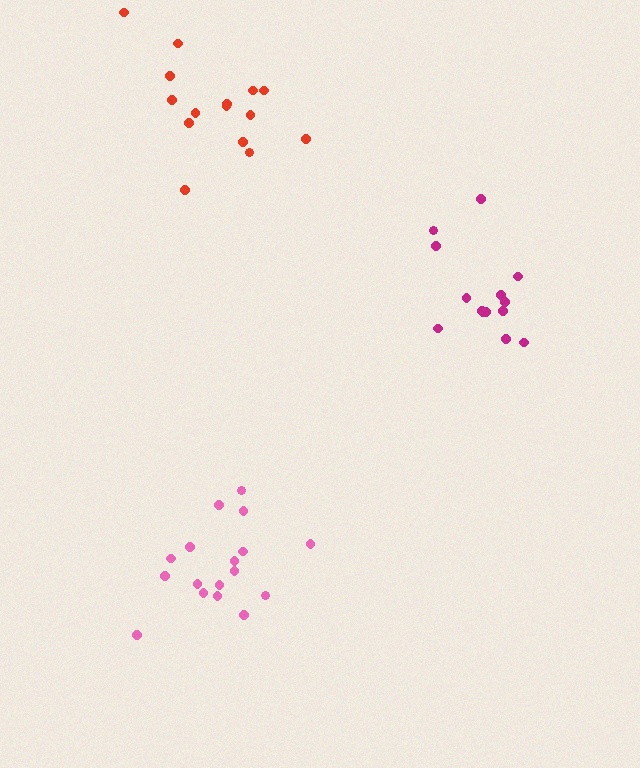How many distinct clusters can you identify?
There are 3 distinct clusters.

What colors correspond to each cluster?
The clusters are colored: pink, magenta, red.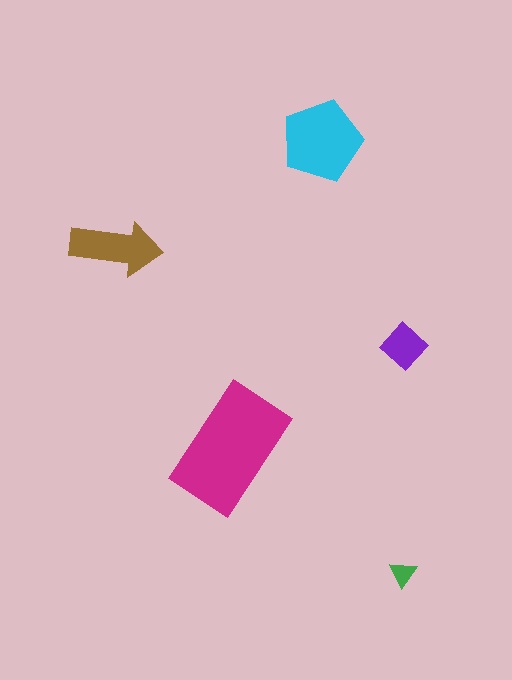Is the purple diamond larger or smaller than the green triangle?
Larger.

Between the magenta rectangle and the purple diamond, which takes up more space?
The magenta rectangle.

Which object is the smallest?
The green triangle.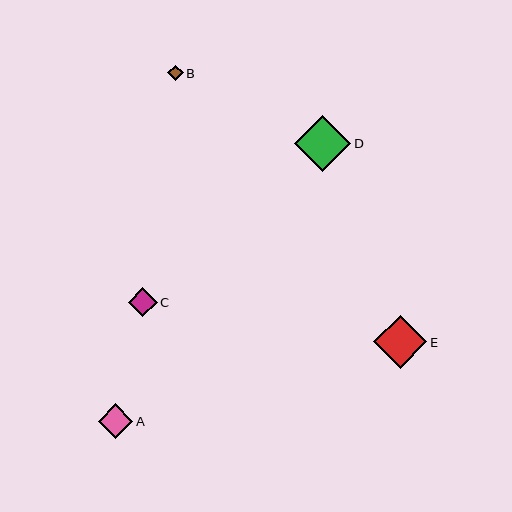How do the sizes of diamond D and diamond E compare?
Diamond D and diamond E are approximately the same size.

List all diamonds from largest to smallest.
From largest to smallest: D, E, A, C, B.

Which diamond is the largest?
Diamond D is the largest with a size of approximately 56 pixels.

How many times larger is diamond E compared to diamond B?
Diamond E is approximately 3.4 times the size of diamond B.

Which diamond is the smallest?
Diamond B is the smallest with a size of approximately 15 pixels.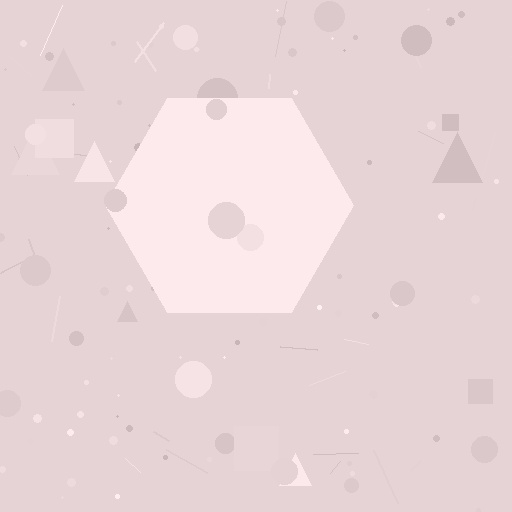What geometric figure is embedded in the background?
A hexagon is embedded in the background.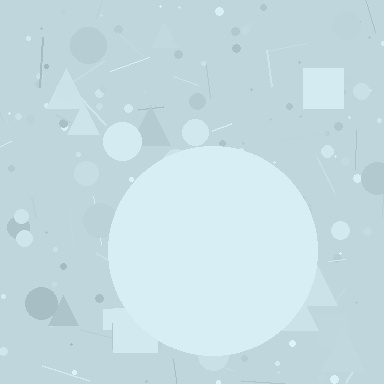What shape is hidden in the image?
A circle is hidden in the image.